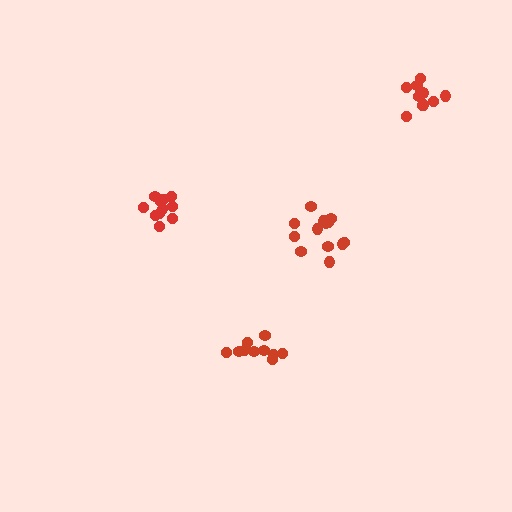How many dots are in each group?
Group 1: 11 dots, Group 2: 13 dots, Group 3: 10 dots, Group 4: 11 dots (45 total).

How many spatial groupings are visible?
There are 4 spatial groupings.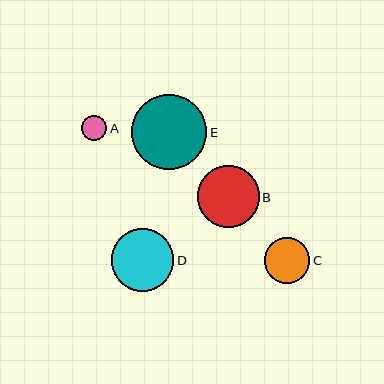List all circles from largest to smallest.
From largest to smallest: E, D, B, C, A.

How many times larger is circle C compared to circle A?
Circle C is approximately 1.8 times the size of circle A.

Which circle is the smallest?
Circle A is the smallest with a size of approximately 25 pixels.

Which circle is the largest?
Circle E is the largest with a size of approximately 75 pixels.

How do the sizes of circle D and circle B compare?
Circle D and circle B are approximately the same size.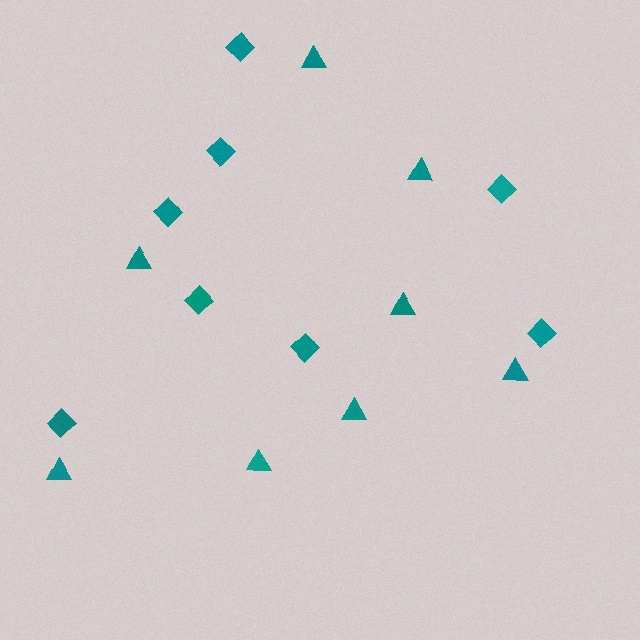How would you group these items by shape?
There are 2 groups: one group of triangles (8) and one group of diamonds (8).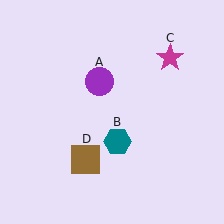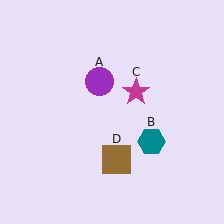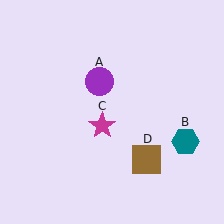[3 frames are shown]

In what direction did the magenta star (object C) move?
The magenta star (object C) moved down and to the left.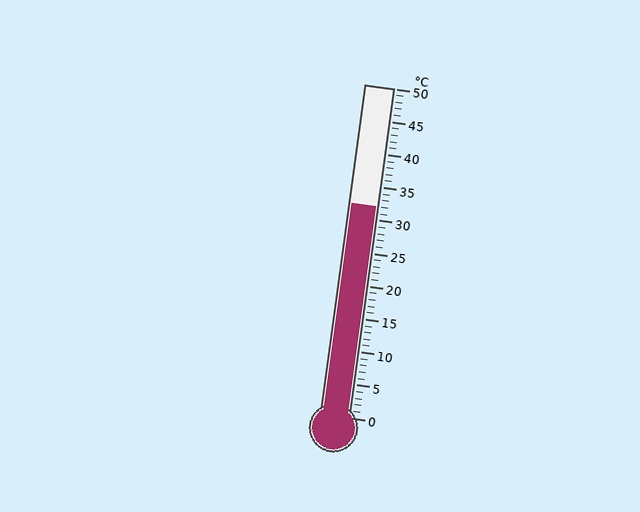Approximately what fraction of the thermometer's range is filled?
The thermometer is filled to approximately 65% of its range.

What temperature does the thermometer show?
The thermometer shows approximately 32°C.